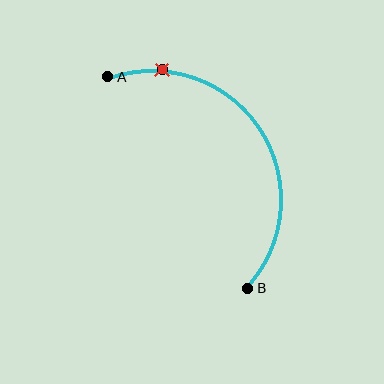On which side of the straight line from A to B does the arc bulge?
The arc bulges to the right of the straight line connecting A and B.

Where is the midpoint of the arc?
The arc midpoint is the point on the curve farthest from the straight line joining A and B. It sits to the right of that line.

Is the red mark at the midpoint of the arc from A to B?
No. The red mark lies on the arc but is closer to endpoint A. The arc midpoint would be at the point on the curve equidistant along the arc from both A and B.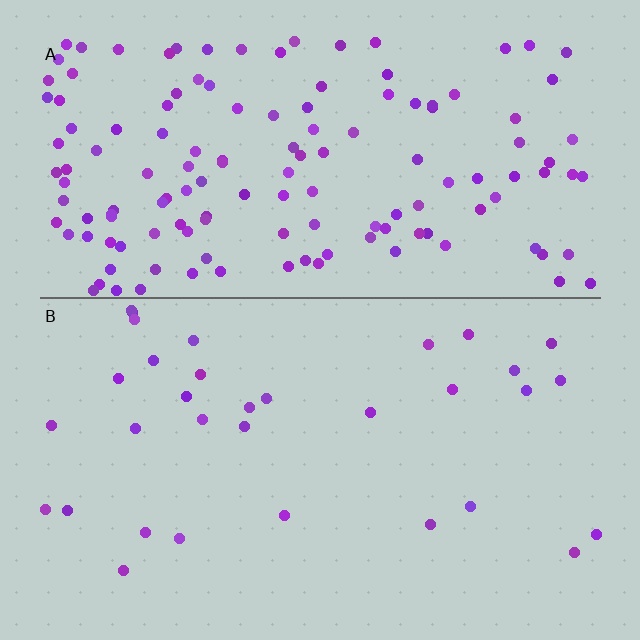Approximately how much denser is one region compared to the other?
Approximately 4.3× — region A over region B.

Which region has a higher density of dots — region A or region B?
A (the top).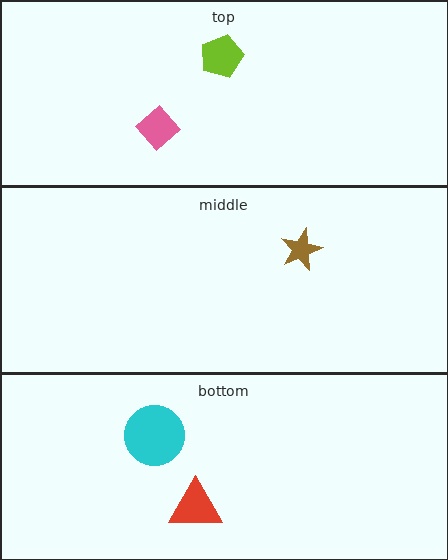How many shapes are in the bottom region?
2.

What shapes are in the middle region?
The brown star.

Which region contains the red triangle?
The bottom region.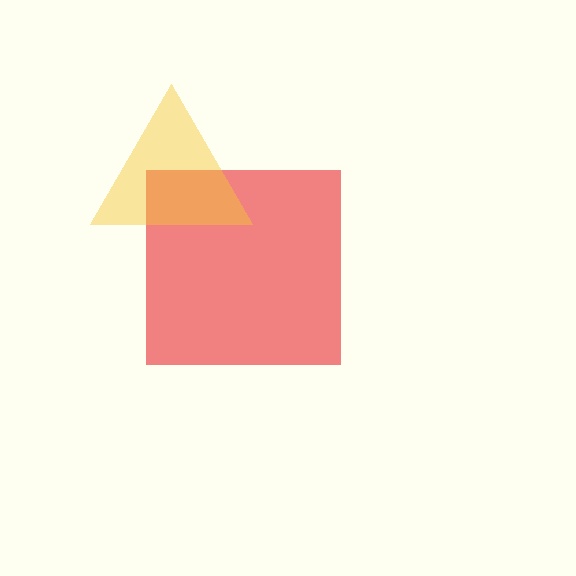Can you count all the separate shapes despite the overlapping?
Yes, there are 2 separate shapes.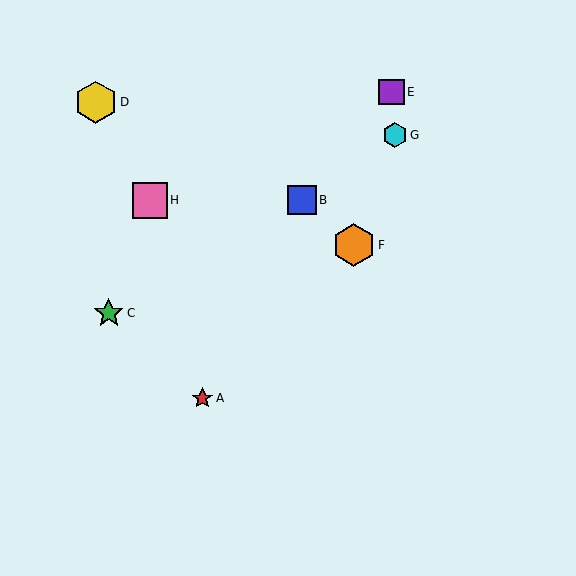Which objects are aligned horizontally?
Objects B, H are aligned horizontally.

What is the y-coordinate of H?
Object H is at y≈200.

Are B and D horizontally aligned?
No, B is at y≈200 and D is at y≈102.